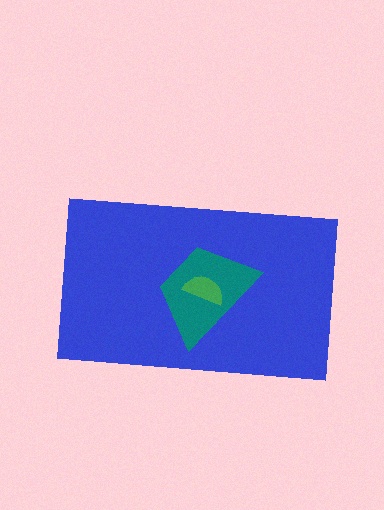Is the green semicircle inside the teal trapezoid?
Yes.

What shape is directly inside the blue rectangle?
The teal trapezoid.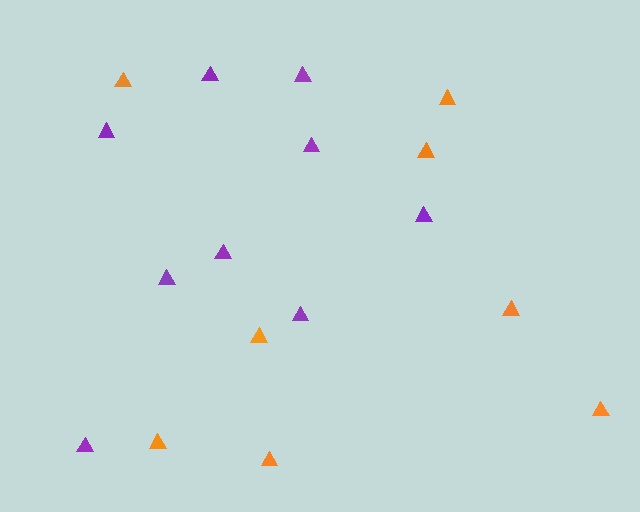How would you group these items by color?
There are 2 groups: one group of orange triangles (8) and one group of purple triangles (9).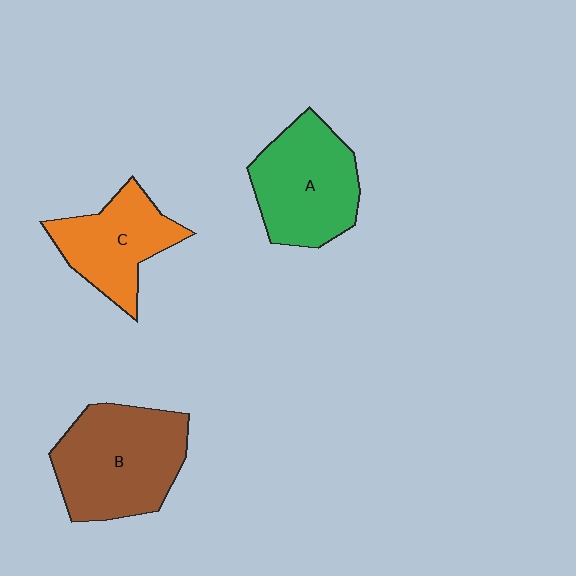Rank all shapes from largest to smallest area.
From largest to smallest: B (brown), A (green), C (orange).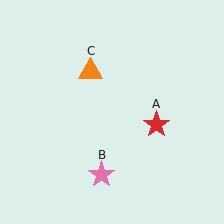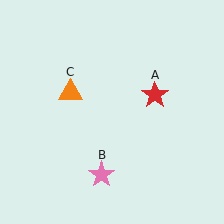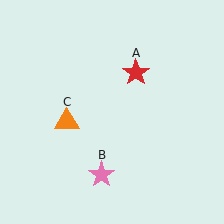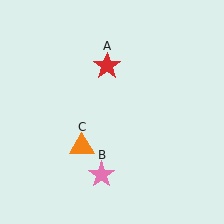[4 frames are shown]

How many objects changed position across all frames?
2 objects changed position: red star (object A), orange triangle (object C).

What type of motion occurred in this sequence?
The red star (object A), orange triangle (object C) rotated counterclockwise around the center of the scene.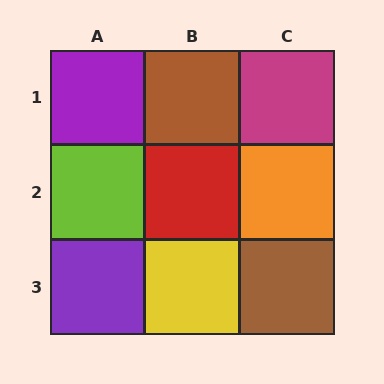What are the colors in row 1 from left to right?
Purple, brown, magenta.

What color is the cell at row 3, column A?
Purple.